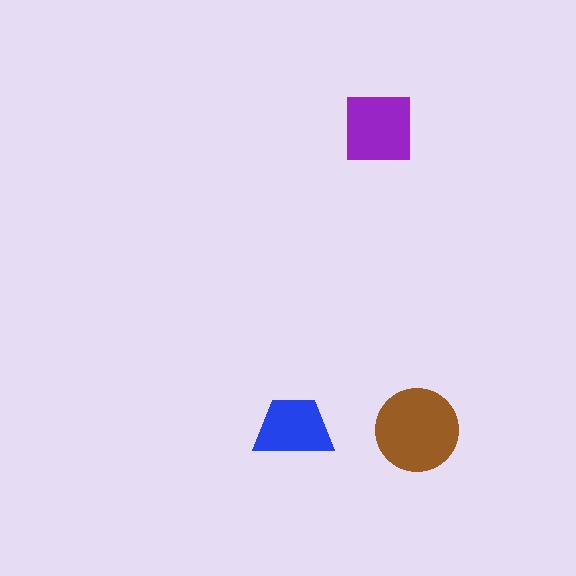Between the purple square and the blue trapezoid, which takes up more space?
The purple square.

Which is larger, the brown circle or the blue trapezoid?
The brown circle.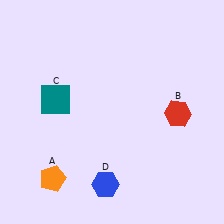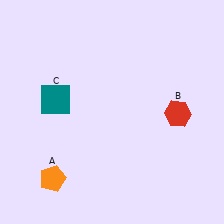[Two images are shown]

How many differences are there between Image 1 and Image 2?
There is 1 difference between the two images.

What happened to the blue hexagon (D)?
The blue hexagon (D) was removed in Image 2. It was in the bottom-left area of Image 1.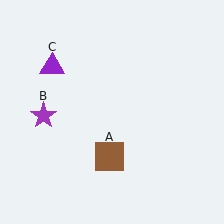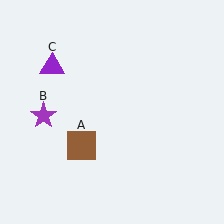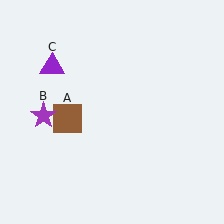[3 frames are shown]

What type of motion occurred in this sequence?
The brown square (object A) rotated clockwise around the center of the scene.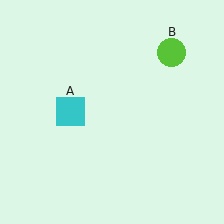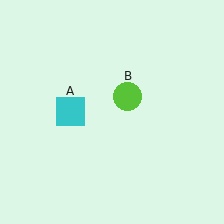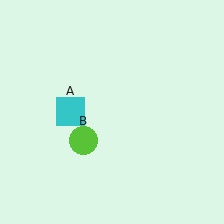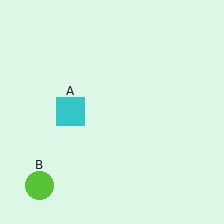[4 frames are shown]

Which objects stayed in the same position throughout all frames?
Cyan square (object A) remained stationary.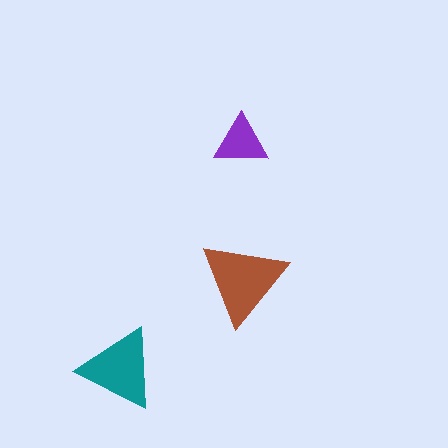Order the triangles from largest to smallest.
the brown one, the teal one, the purple one.